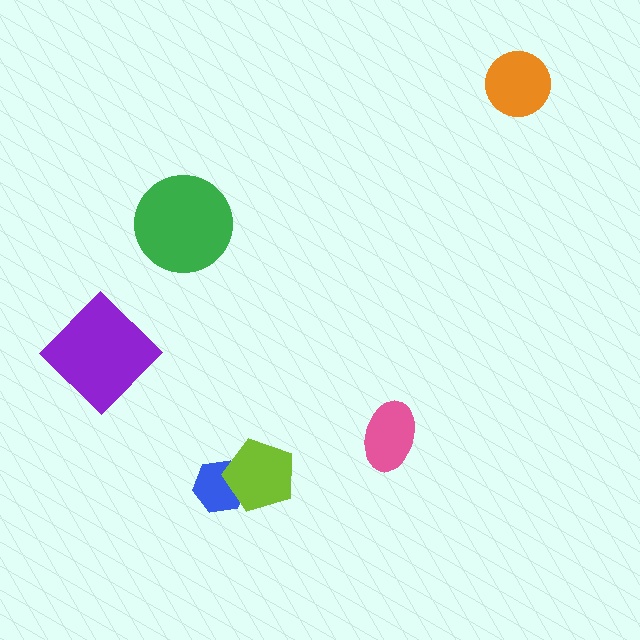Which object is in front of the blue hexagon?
The lime pentagon is in front of the blue hexagon.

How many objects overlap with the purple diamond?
0 objects overlap with the purple diamond.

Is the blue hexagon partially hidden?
Yes, it is partially covered by another shape.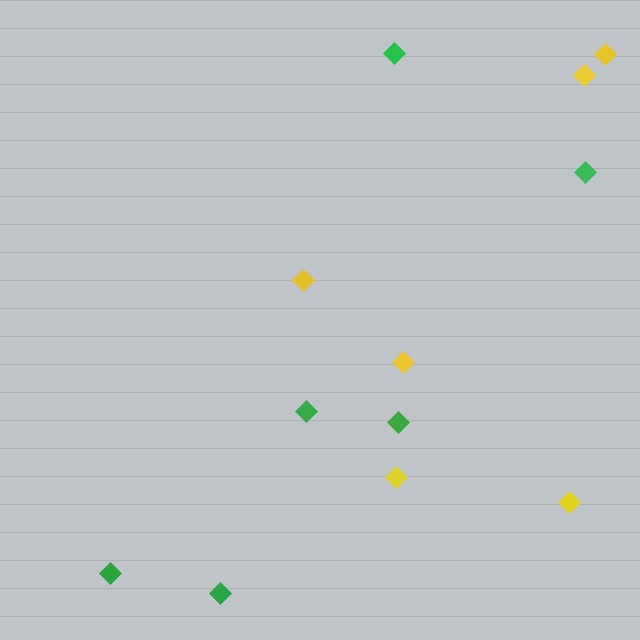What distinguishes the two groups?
There are 2 groups: one group of yellow diamonds (6) and one group of green diamonds (6).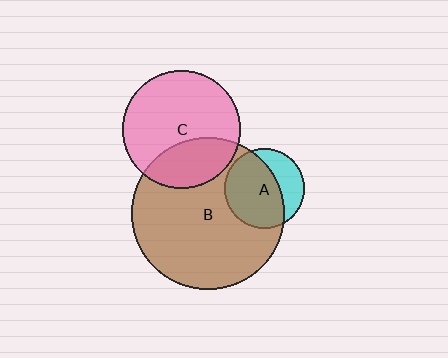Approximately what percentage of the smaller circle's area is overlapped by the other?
Approximately 70%.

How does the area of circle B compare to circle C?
Approximately 1.7 times.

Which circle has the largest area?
Circle B (brown).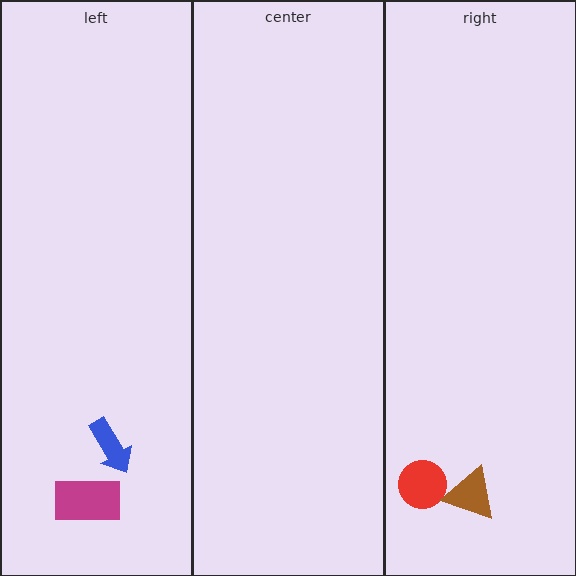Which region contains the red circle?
The right region.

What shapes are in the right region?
The red circle, the brown triangle.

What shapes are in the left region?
The magenta rectangle, the blue arrow.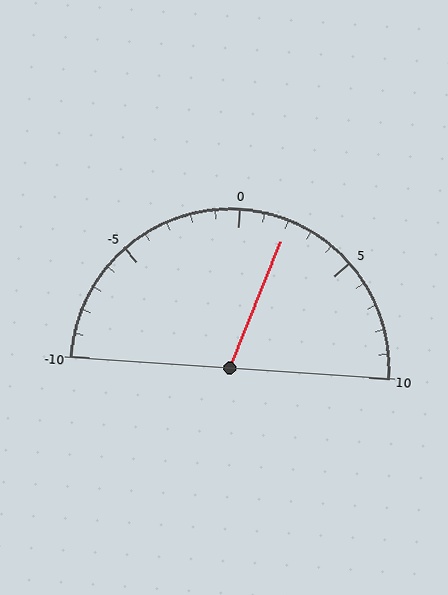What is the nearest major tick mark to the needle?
The nearest major tick mark is 0.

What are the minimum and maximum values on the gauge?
The gauge ranges from -10 to 10.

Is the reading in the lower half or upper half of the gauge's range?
The reading is in the upper half of the range (-10 to 10).